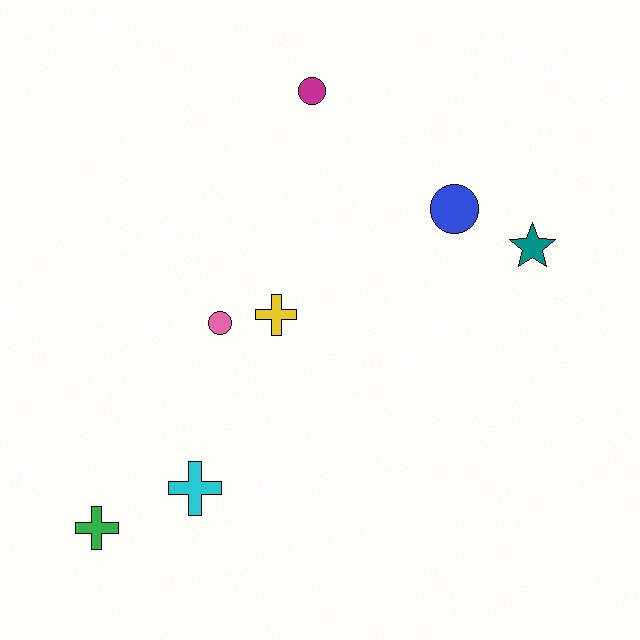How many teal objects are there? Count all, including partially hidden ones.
There is 1 teal object.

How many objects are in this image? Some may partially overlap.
There are 7 objects.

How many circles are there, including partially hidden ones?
There are 3 circles.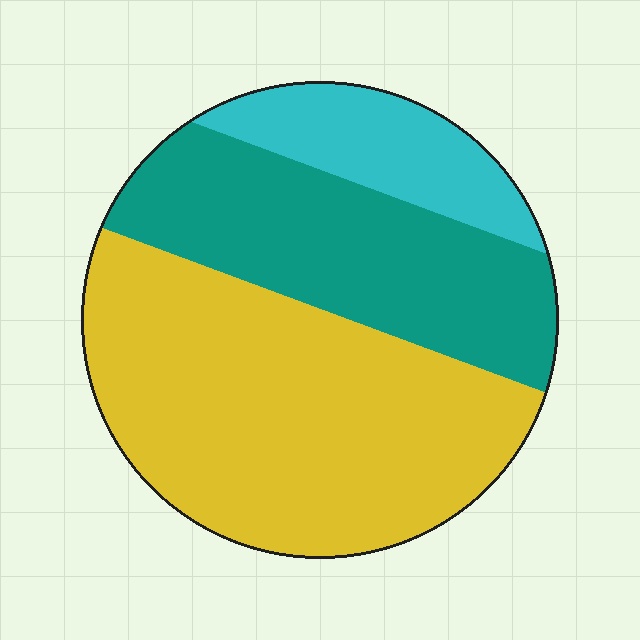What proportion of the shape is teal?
Teal covers roughly 30% of the shape.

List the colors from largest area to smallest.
From largest to smallest: yellow, teal, cyan.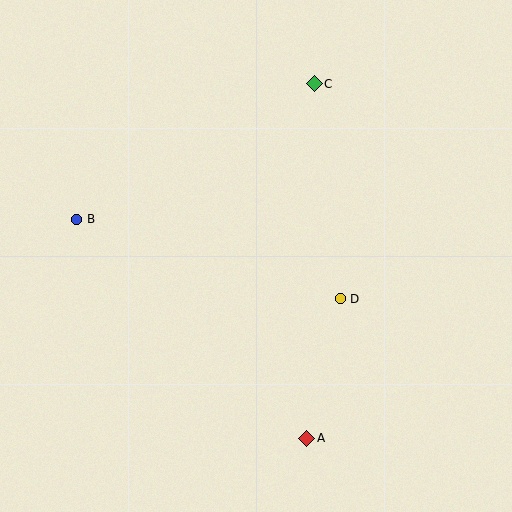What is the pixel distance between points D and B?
The distance between D and B is 275 pixels.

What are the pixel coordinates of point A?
Point A is at (307, 438).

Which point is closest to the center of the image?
Point D at (340, 299) is closest to the center.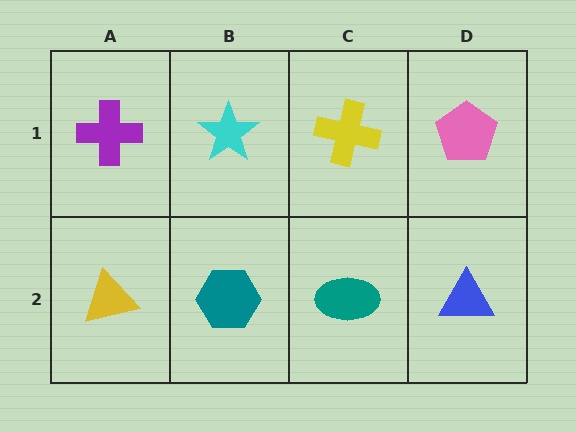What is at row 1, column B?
A cyan star.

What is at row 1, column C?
A yellow cross.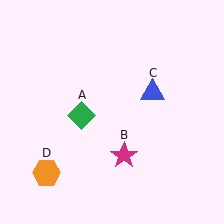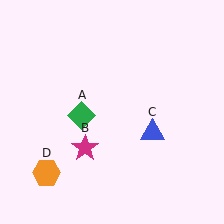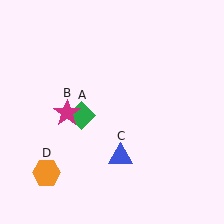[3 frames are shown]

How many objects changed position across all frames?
2 objects changed position: magenta star (object B), blue triangle (object C).